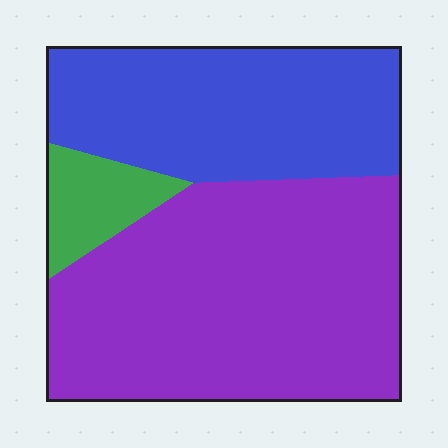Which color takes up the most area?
Purple, at roughly 55%.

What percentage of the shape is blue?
Blue takes up about one third (1/3) of the shape.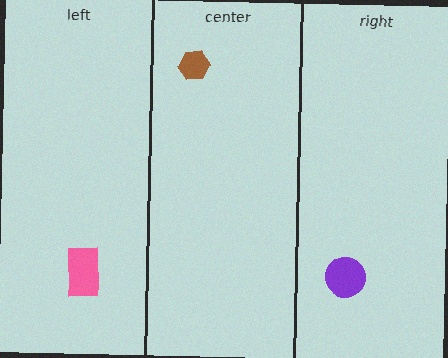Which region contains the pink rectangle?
The left region.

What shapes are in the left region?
The pink rectangle.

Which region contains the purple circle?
The right region.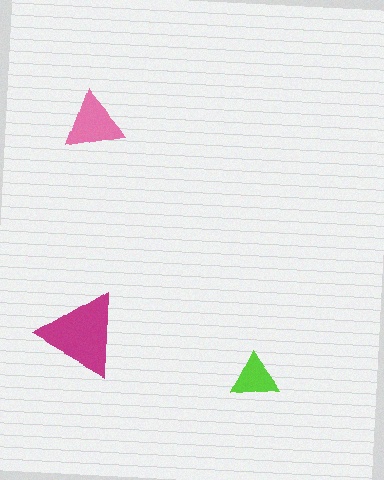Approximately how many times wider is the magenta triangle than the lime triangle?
About 2 times wider.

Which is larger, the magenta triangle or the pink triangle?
The magenta one.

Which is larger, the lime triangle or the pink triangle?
The pink one.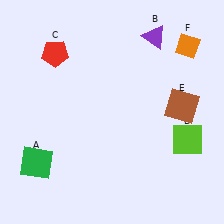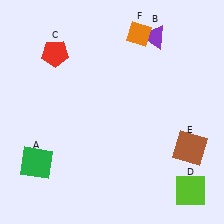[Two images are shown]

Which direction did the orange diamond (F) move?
The orange diamond (F) moved left.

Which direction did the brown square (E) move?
The brown square (E) moved down.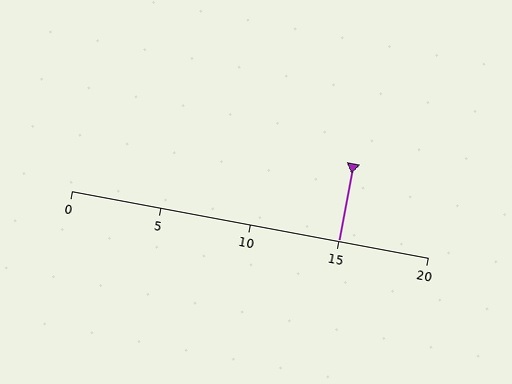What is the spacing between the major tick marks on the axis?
The major ticks are spaced 5 apart.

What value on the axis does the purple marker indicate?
The marker indicates approximately 15.